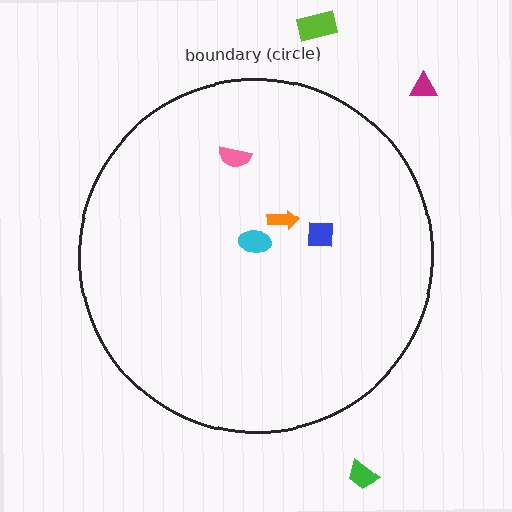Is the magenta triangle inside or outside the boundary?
Outside.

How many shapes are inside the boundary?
4 inside, 3 outside.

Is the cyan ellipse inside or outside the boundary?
Inside.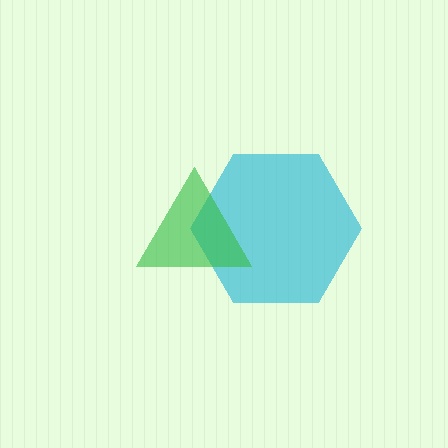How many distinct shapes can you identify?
There are 2 distinct shapes: a cyan hexagon, a green triangle.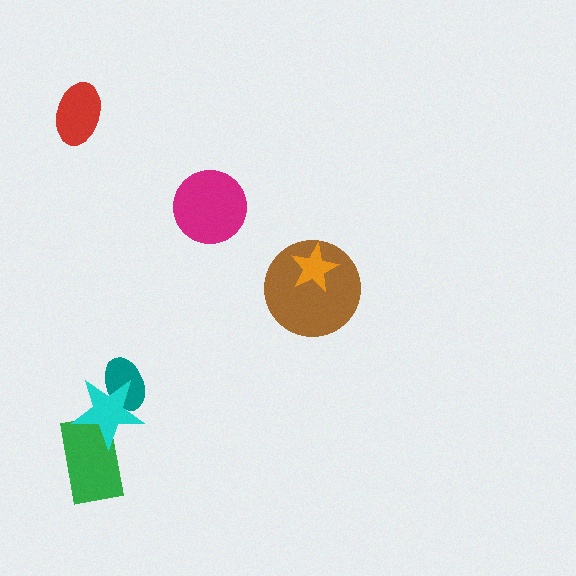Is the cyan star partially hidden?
No, no other shape covers it.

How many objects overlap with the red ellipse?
0 objects overlap with the red ellipse.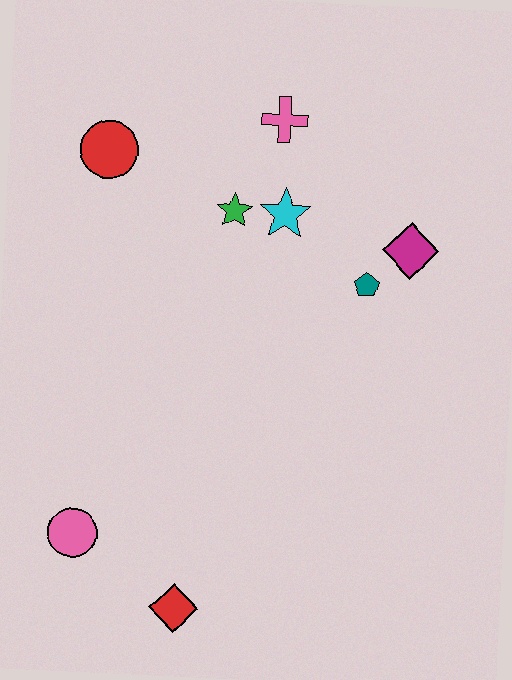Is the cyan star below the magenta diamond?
No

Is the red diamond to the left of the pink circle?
No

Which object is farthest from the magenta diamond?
The pink circle is farthest from the magenta diamond.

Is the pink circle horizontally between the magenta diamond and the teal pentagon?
No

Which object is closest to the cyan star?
The green star is closest to the cyan star.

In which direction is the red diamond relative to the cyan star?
The red diamond is below the cyan star.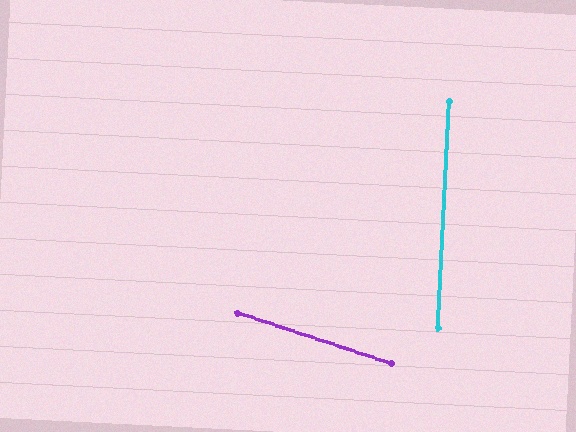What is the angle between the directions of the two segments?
Approximately 75 degrees.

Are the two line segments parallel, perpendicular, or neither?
Neither parallel nor perpendicular — they differ by about 75°.